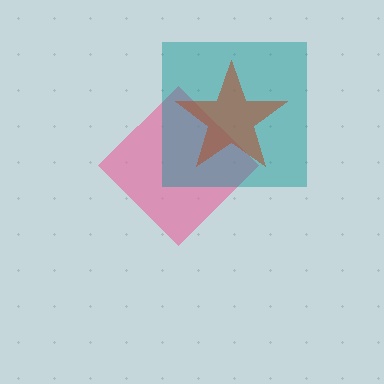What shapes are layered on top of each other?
The layered shapes are: a pink diamond, a teal square, a brown star.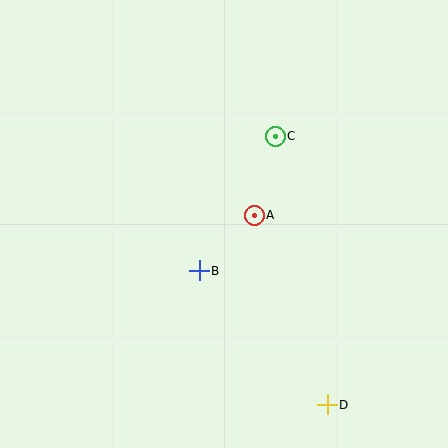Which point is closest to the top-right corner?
Point C is closest to the top-right corner.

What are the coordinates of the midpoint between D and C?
The midpoint between D and C is at (301, 271).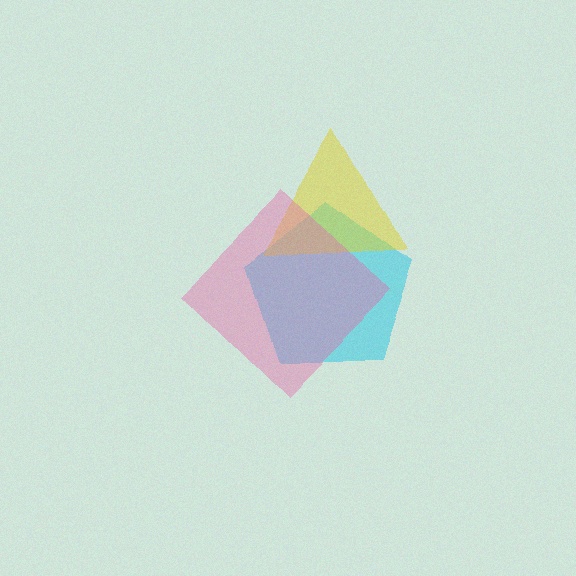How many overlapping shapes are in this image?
There are 3 overlapping shapes in the image.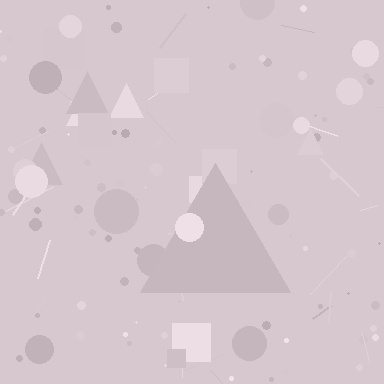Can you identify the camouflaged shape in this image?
The camouflaged shape is a triangle.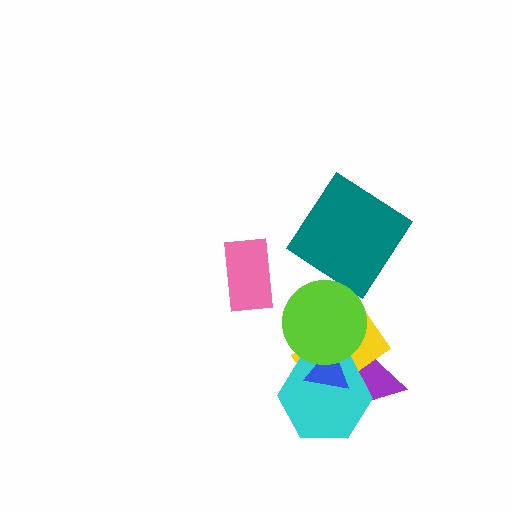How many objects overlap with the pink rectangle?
0 objects overlap with the pink rectangle.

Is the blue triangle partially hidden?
Yes, it is partially covered by another shape.